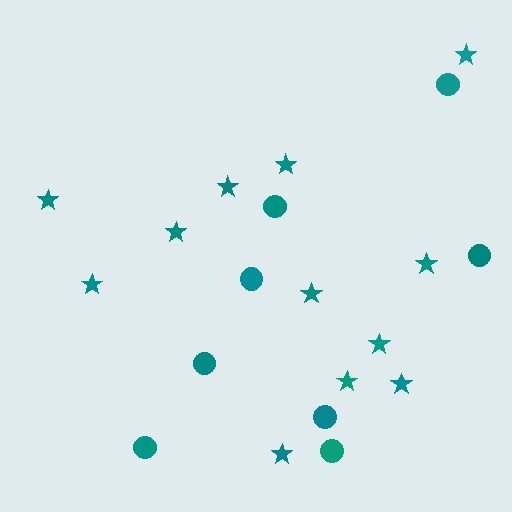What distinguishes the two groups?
There are 2 groups: one group of stars (12) and one group of circles (8).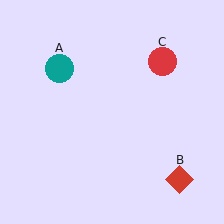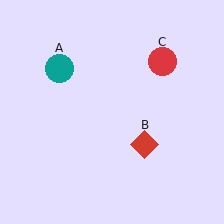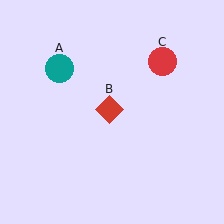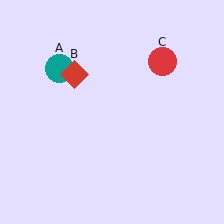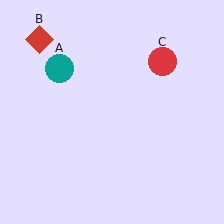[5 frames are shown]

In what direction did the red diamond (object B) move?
The red diamond (object B) moved up and to the left.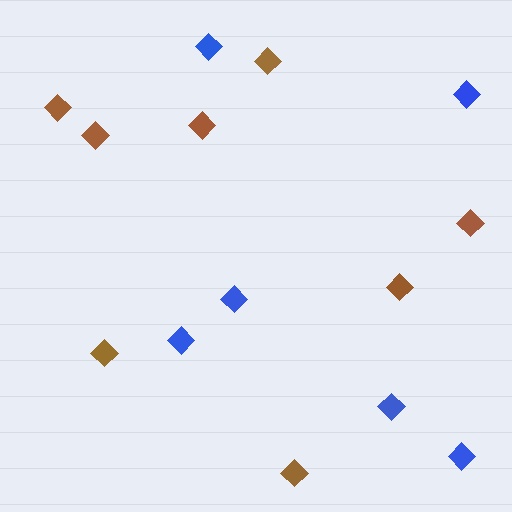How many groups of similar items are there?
There are 2 groups: one group of blue diamonds (6) and one group of brown diamonds (8).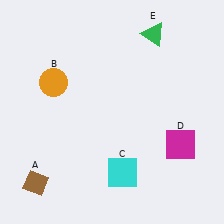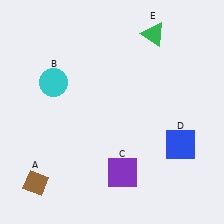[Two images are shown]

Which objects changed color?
B changed from orange to cyan. C changed from cyan to purple. D changed from magenta to blue.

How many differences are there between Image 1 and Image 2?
There are 3 differences between the two images.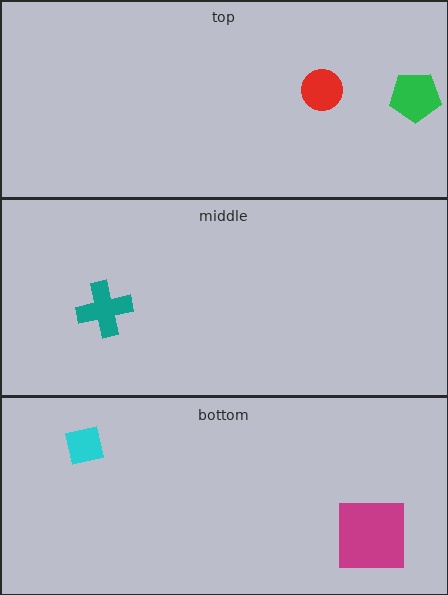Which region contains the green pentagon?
The top region.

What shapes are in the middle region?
The teal cross.